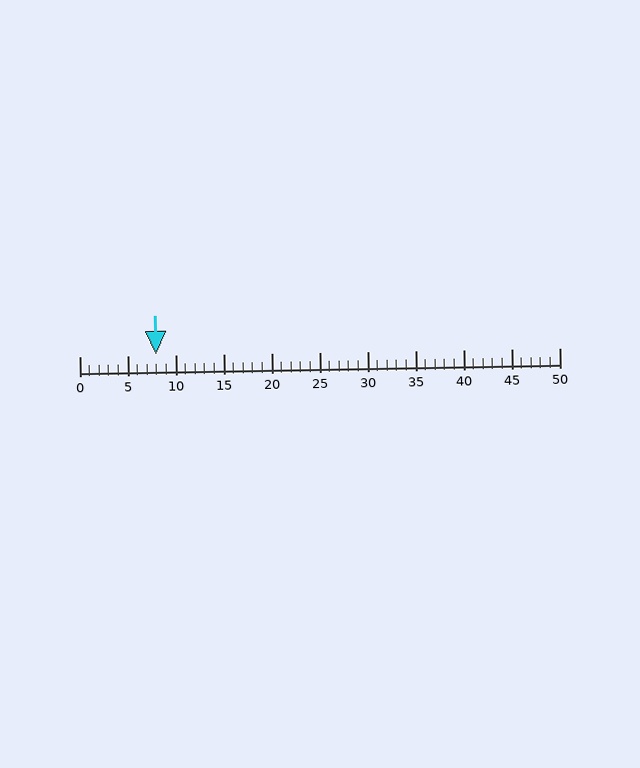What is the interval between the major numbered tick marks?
The major tick marks are spaced 5 units apart.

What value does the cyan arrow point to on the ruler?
The cyan arrow points to approximately 8.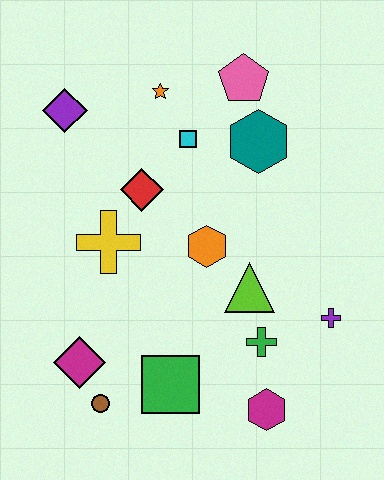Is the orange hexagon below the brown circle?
No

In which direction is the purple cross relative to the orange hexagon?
The purple cross is to the right of the orange hexagon.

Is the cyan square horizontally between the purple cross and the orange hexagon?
No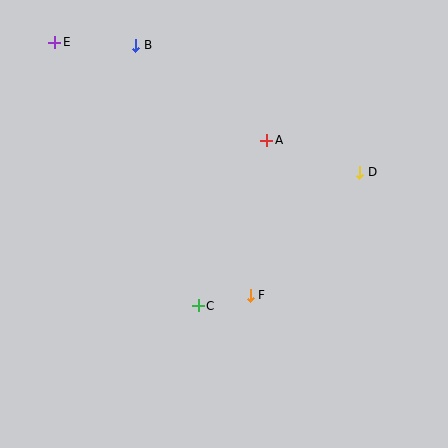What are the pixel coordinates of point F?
Point F is at (250, 295).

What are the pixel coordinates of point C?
Point C is at (198, 306).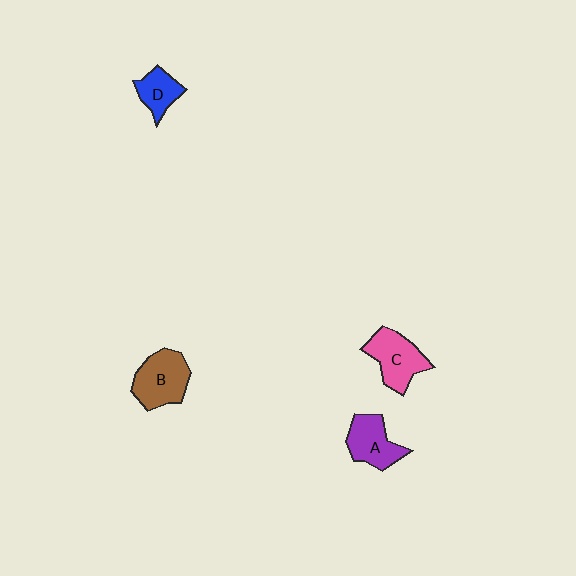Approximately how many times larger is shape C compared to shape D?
Approximately 1.6 times.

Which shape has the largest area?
Shape B (brown).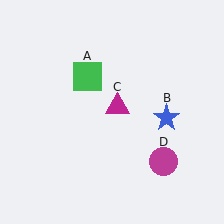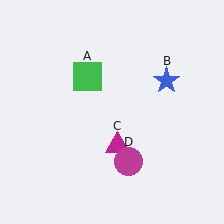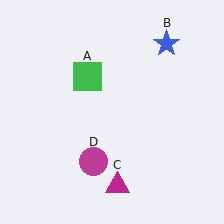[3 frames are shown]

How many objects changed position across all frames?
3 objects changed position: blue star (object B), magenta triangle (object C), magenta circle (object D).